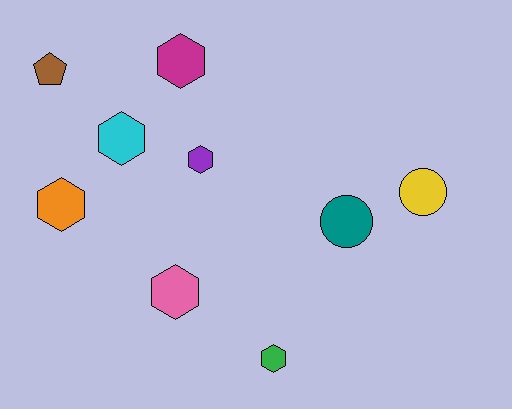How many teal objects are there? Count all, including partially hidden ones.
There is 1 teal object.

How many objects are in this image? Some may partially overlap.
There are 9 objects.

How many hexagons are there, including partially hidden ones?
There are 6 hexagons.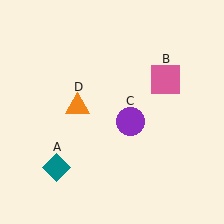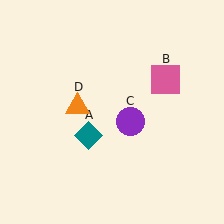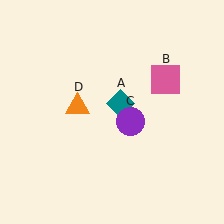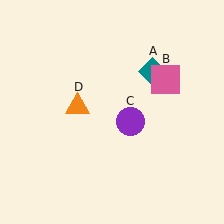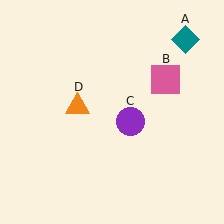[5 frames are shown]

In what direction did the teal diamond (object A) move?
The teal diamond (object A) moved up and to the right.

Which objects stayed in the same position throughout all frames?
Pink square (object B) and purple circle (object C) and orange triangle (object D) remained stationary.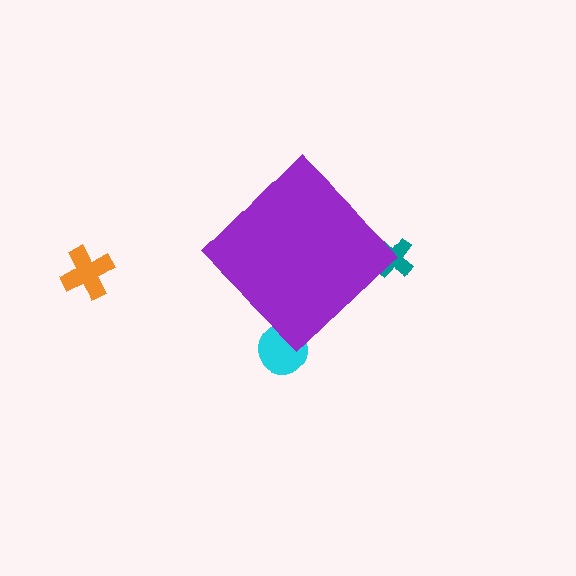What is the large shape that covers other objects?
A purple diamond.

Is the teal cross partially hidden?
Yes, the teal cross is partially hidden behind the purple diamond.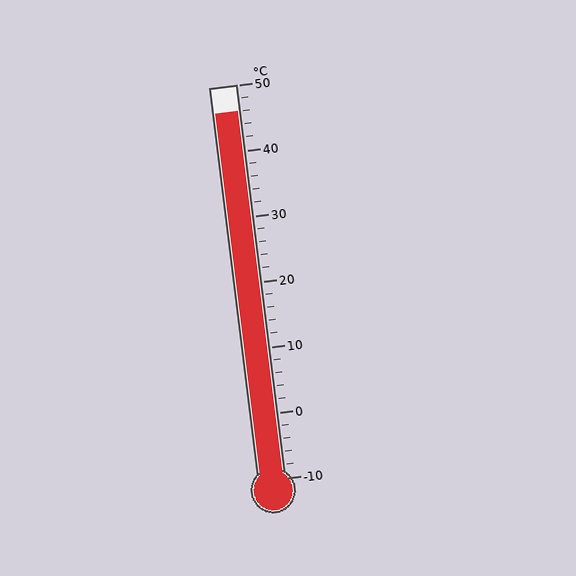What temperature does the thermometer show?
The thermometer shows approximately 46°C.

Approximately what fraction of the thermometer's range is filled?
The thermometer is filled to approximately 95% of its range.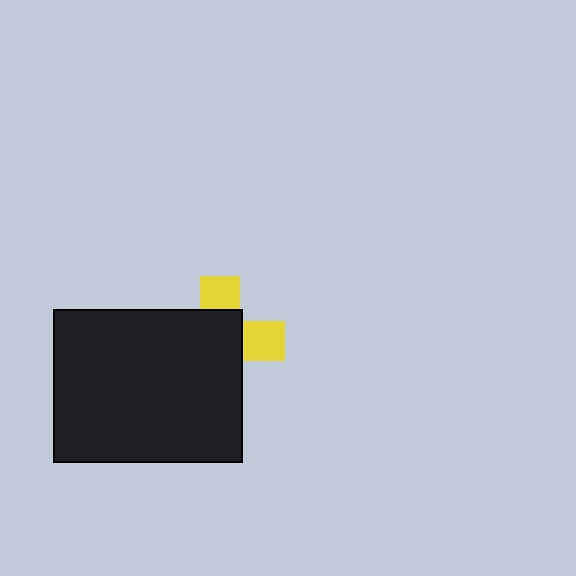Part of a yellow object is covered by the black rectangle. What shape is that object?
It is a cross.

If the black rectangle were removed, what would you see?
You would see the complete yellow cross.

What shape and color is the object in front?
The object in front is a black rectangle.